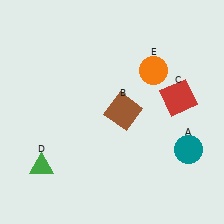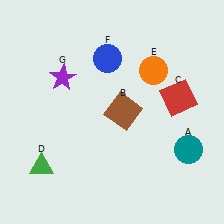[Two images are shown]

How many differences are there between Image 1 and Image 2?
There are 2 differences between the two images.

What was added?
A blue circle (F), a purple star (G) were added in Image 2.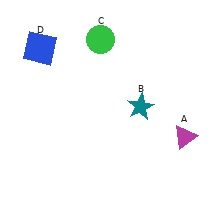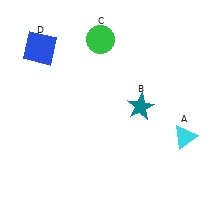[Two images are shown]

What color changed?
The triangle (A) changed from magenta in Image 1 to cyan in Image 2.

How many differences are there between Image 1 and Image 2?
There is 1 difference between the two images.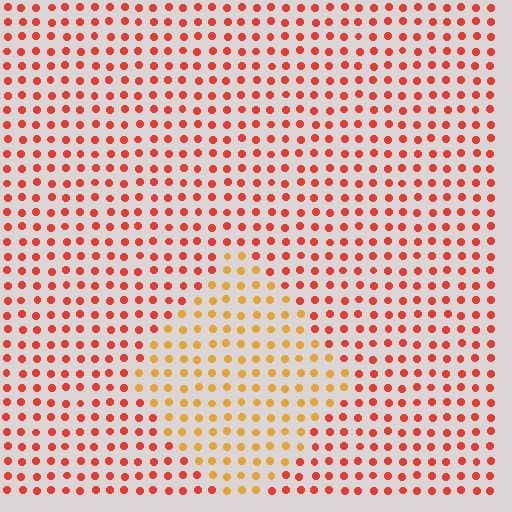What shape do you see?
I see a diamond.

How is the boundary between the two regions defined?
The boundary is defined purely by a slight shift in hue (about 36 degrees). Spacing, size, and orientation are identical on both sides.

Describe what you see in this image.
The image is filled with small red elements in a uniform arrangement. A diamond-shaped region is visible where the elements are tinted to a slightly different hue, forming a subtle color boundary.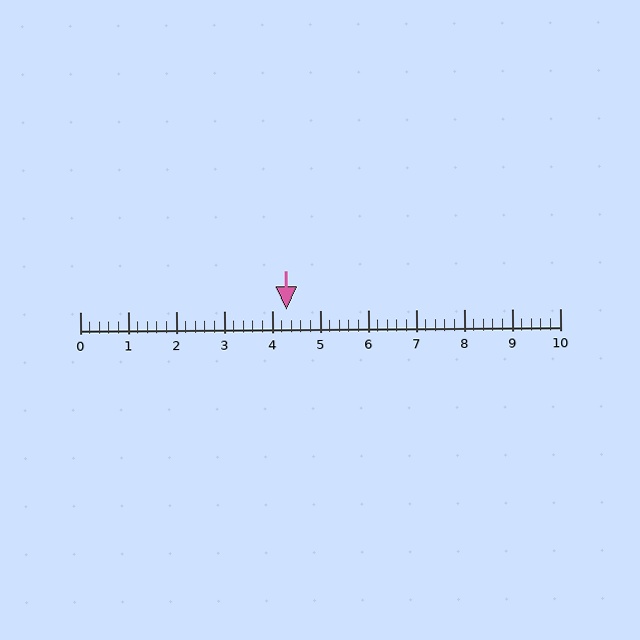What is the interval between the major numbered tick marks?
The major tick marks are spaced 1 units apart.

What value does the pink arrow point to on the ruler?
The pink arrow points to approximately 4.3.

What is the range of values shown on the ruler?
The ruler shows values from 0 to 10.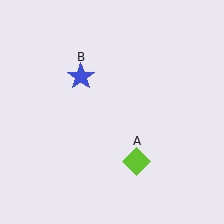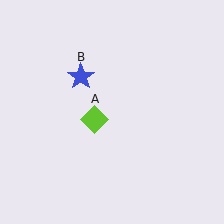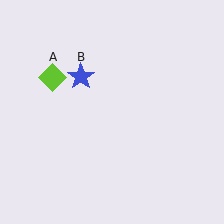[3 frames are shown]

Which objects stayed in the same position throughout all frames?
Blue star (object B) remained stationary.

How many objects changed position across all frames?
1 object changed position: lime diamond (object A).